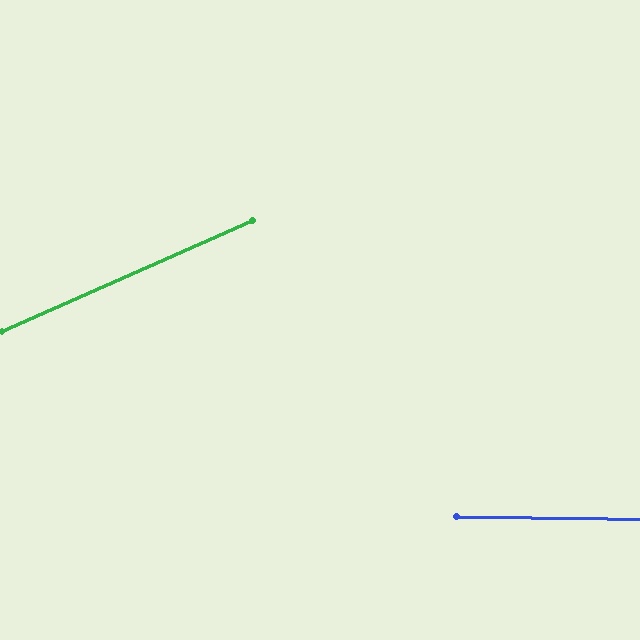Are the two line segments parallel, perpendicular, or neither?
Neither parallel nor perpendicular — they differ by about 25°.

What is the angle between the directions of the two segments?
Approximately 25 degrees.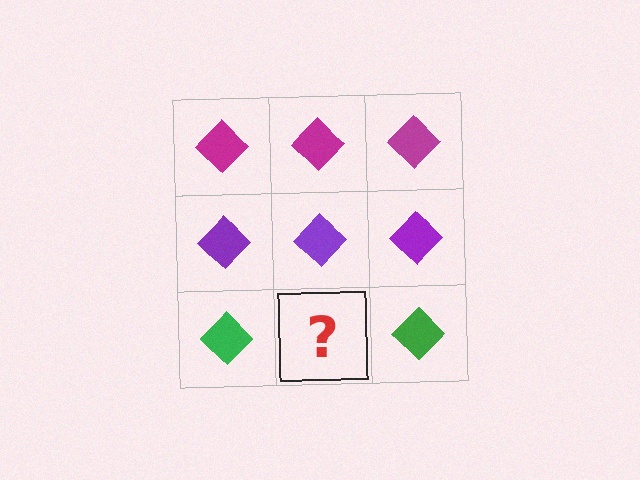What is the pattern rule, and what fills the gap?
The rule is that each row has a consistent color. The gap should be filled with a green diamond.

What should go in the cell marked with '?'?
The missing cell should contain a green diamond.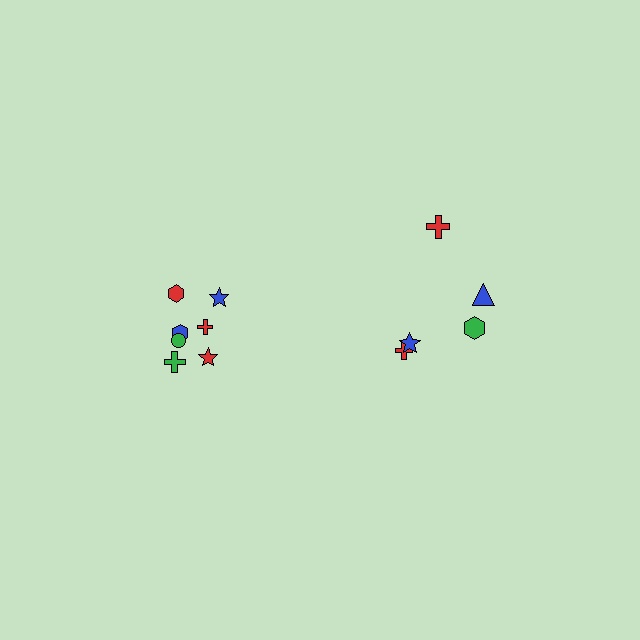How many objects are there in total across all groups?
There are 12 objects.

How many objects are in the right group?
There are 5 objects.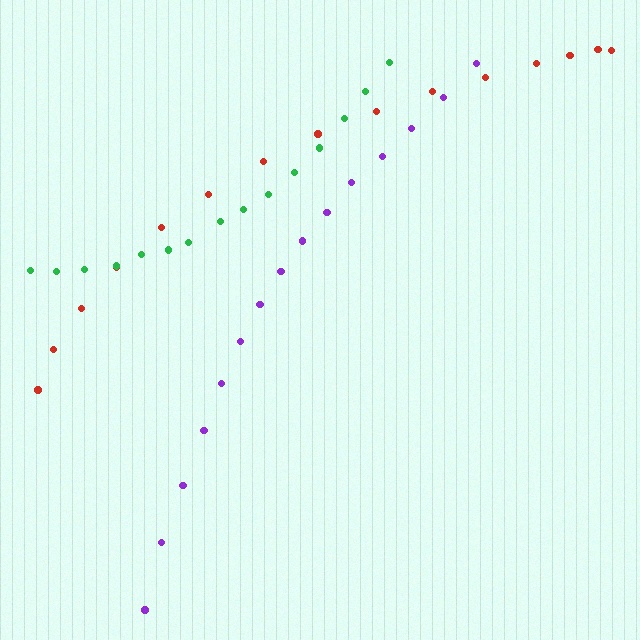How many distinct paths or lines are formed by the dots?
There are 3 distinct paths.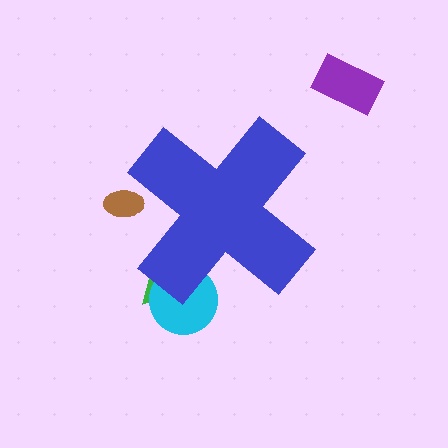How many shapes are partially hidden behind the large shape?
3 shapes are partially hidden.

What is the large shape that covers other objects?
A blue cross.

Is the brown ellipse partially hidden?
Yes, the brown ellipse is partially hidden behind the blue cross.